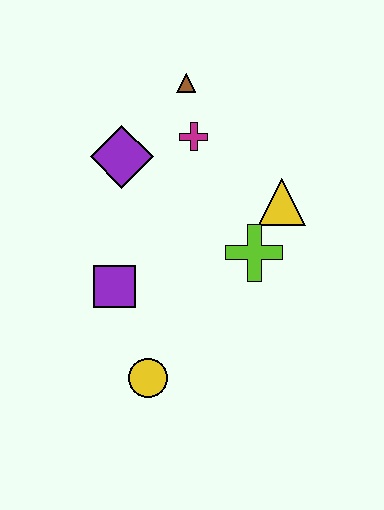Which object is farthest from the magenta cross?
The yellow circle is farthest from the magenta cross.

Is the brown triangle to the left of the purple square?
No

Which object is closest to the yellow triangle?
The lime cross is closest to the yellow triangle.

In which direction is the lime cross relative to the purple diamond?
The lime cross is to the right of the purple diamond.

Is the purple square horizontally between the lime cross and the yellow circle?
No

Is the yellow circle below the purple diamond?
Yes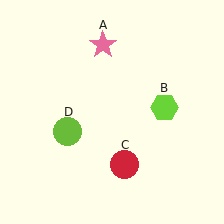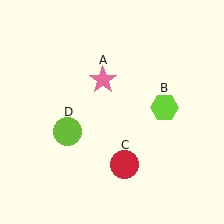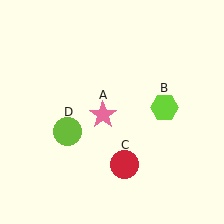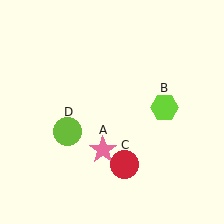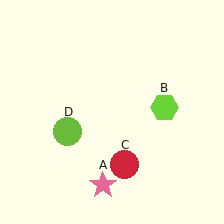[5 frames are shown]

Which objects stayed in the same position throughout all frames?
Lime hexagon (object B) and red circle (object C) and lime circle (object D) remained stationary.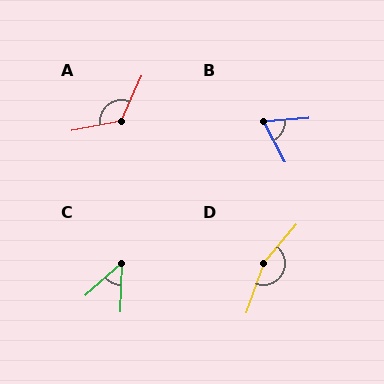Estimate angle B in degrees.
Approximately 65 degrees.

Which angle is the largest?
D, at approximately 160 degrees.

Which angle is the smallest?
C, at approximately 47 degrees.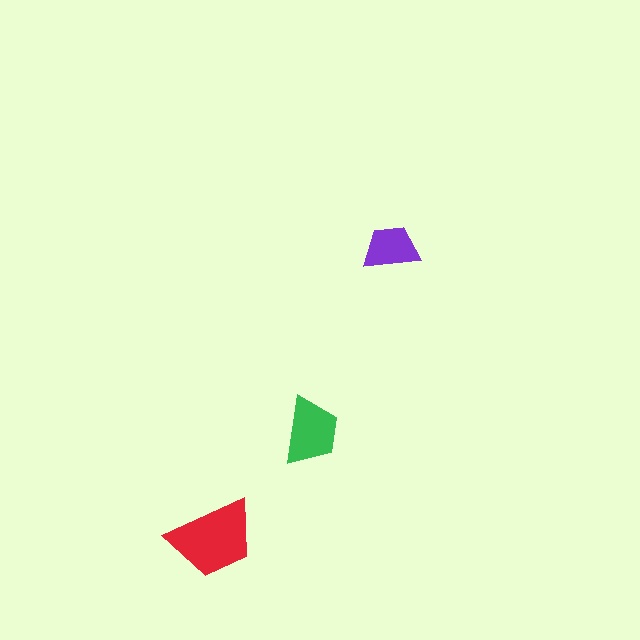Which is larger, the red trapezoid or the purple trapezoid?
The red one.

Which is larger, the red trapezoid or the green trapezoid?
The red one.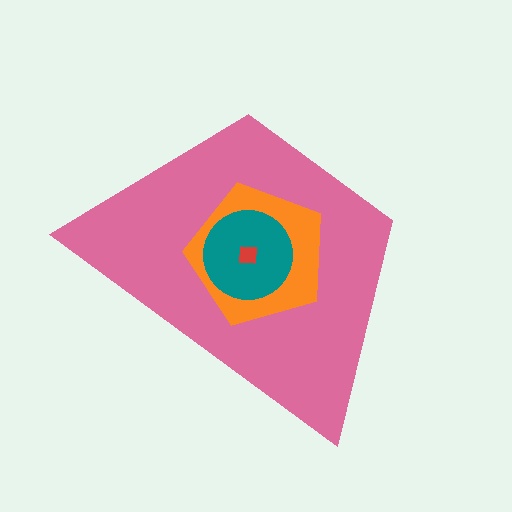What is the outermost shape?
The pink trapezoid.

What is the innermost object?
The red square.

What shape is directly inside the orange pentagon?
The teal circle.